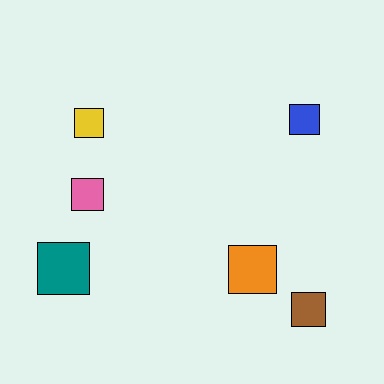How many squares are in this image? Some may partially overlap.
There are 6 squares.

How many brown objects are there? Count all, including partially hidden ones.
There is 1 brown object.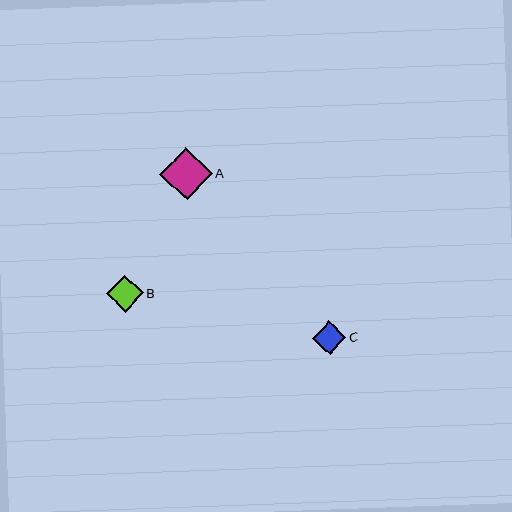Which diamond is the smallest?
Diamond C is the smallest with a size of approximately 33 pixels.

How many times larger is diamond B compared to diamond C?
Diamond B is approximately 1.1 times the size of diamond C.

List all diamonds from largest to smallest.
From largest to smallest: A, B, C.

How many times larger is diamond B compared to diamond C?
Diamond B is approximately 1.1 times the size of diamond C.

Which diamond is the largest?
Diamond A is the largest with a size of approximately 52 pixels.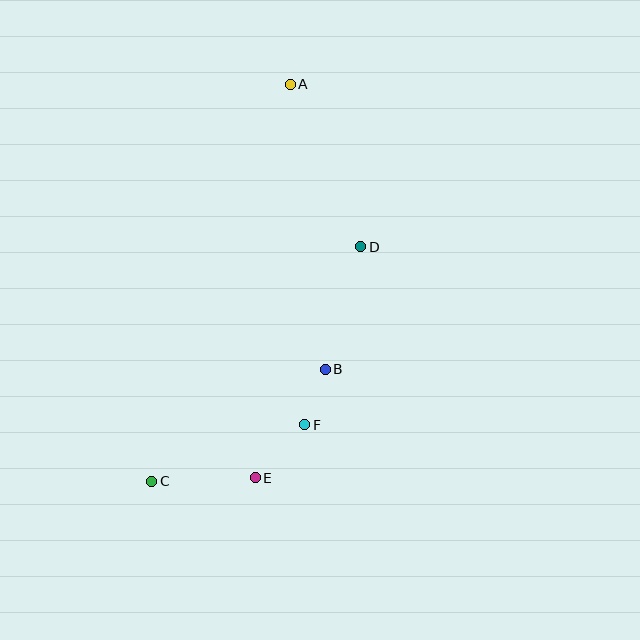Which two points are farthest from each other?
Points A and C are farthest from each other.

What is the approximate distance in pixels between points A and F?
The distance between A and F is approximately 341 pixels.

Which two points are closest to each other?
Points B and F are closest to each other.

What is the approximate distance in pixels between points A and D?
The distance between A and D is approximately 177 pixels.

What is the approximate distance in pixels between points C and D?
The distance between C and D is approximately 314 pixels.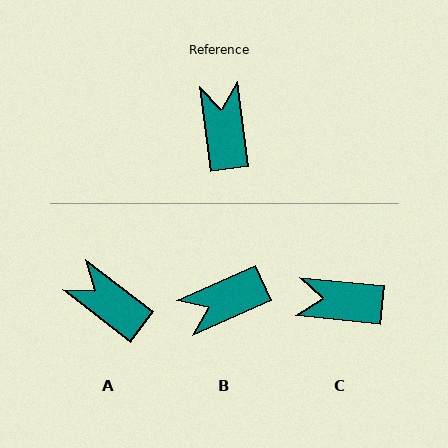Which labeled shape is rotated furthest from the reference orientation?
B, about 106 degrees away.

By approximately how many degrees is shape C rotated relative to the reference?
Approximately 77 degrees counter-clockwise.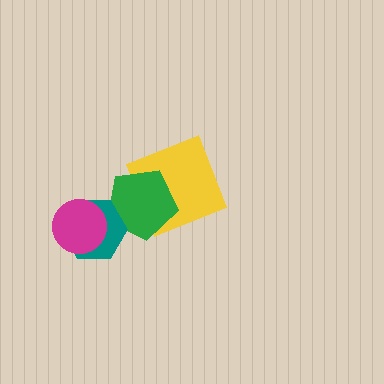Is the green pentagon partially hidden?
Yes, it is partially covered by another shape.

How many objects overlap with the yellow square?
1 object overlaps with the yellow square.